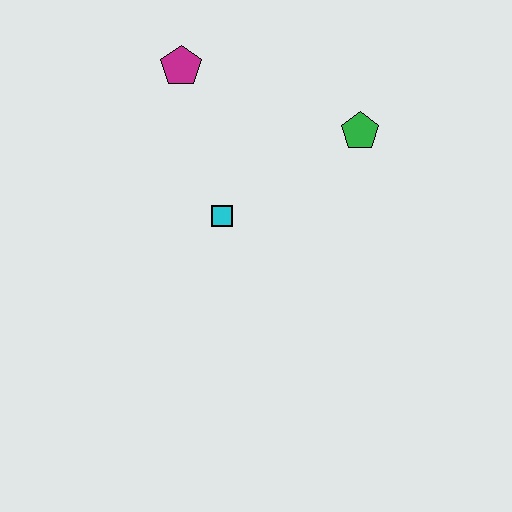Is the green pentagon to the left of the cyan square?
No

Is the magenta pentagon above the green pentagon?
Yes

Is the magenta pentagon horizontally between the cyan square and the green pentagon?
No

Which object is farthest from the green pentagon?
The magenta pentagon is farthest from the green pentagon.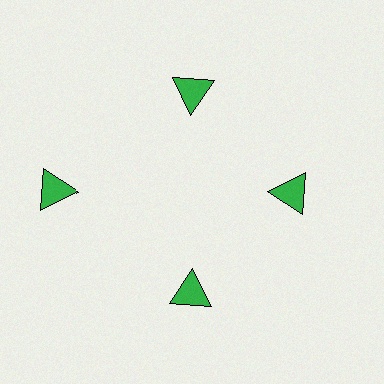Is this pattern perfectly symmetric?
No. The 4 green triangles are arranged in a ring, but one element near the 9 o'clock position is pushed outward from the center, breaking the 4-fold rotational symmetry.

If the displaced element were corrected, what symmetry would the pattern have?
It would have 4-fold rotational symmetry — the pattern would map onto itself every 90 degrees.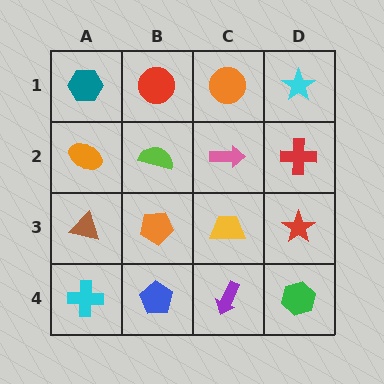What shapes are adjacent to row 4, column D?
A red star (row 3, column D), a purple arrow (row 4, column C).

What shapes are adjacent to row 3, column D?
A red cross (row 2, column D), a green hexagon (row 4, column D), a yellow trapezoid (row 3, column C).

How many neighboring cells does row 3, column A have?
3.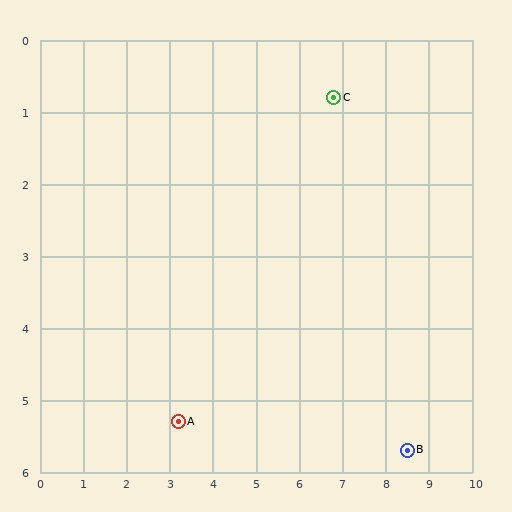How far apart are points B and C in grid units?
Points B and C are about 5.2 grid units apart.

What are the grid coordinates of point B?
Point B is at approximately (8.5, 5.7).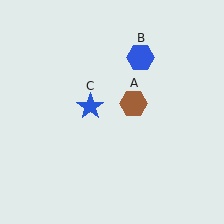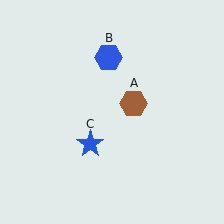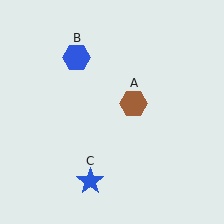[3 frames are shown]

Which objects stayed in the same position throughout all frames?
Brown hexagon (object A) remained stationary.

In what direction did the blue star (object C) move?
The blue star (object C) moved down.